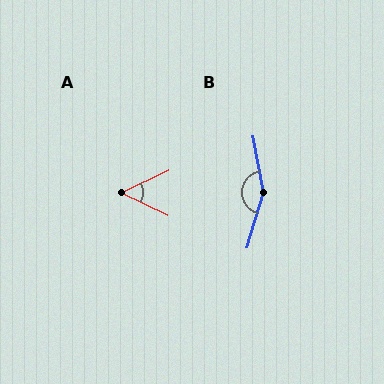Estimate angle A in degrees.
Approximately 51 degrees.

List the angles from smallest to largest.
A (51°), B (152°).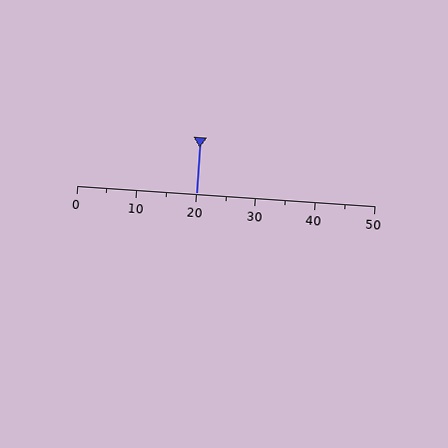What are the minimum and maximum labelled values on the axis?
The axis runs from 0 to 50.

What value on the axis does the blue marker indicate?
The marker indicates approximately 20.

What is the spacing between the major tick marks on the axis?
The major ticks are spaced 10 apart.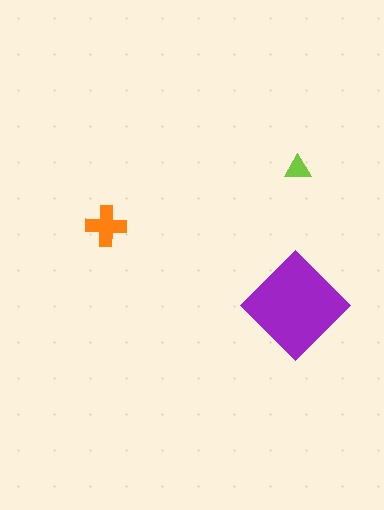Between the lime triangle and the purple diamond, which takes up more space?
The purple diamond.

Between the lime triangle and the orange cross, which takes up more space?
The orange cross.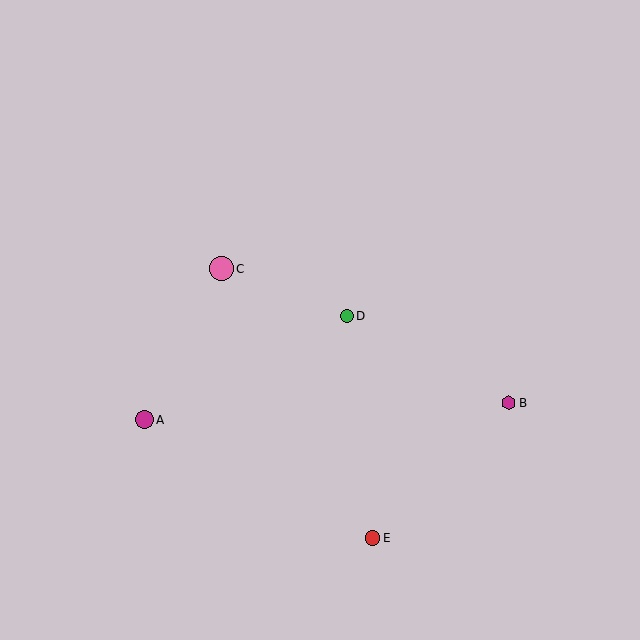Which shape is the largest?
The pink circle (labeled C) is the largest.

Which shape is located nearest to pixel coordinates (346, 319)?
The green circle (labeled D) at (347, 316) is nearest to that location.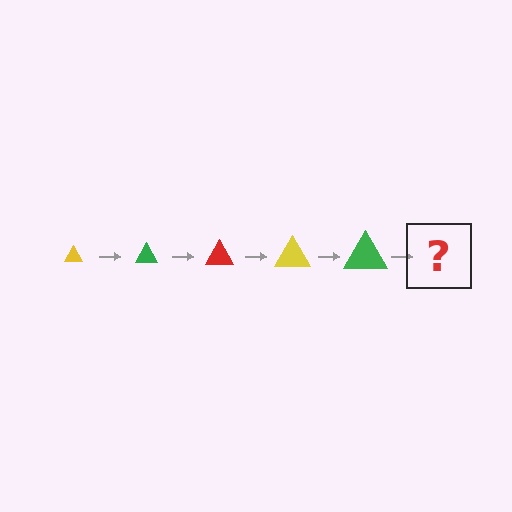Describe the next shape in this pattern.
It should be a red triangle, larger than the previous one.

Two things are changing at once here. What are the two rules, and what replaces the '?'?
The two rules are that the triangle grows larger each step and the color cycles through yellow, green, and red. The '?' should be a red triangle, larger than the previous one.